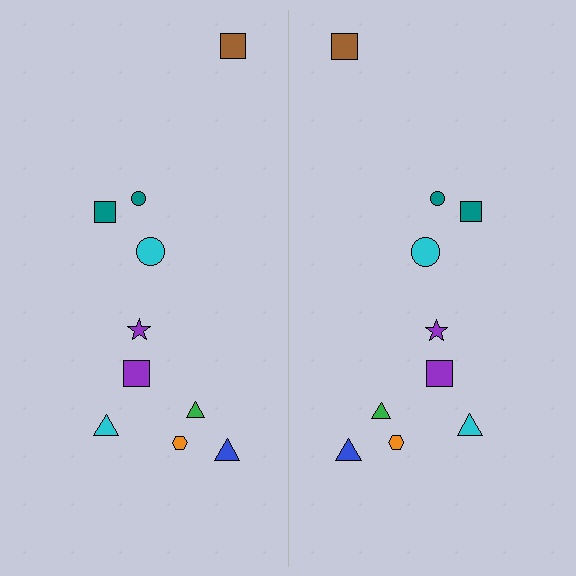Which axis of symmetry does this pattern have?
The pattern has a vertical axis of symmetry running through the center of the image.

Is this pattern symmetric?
Yes, this pattern has bilateral (reflection) symmetry.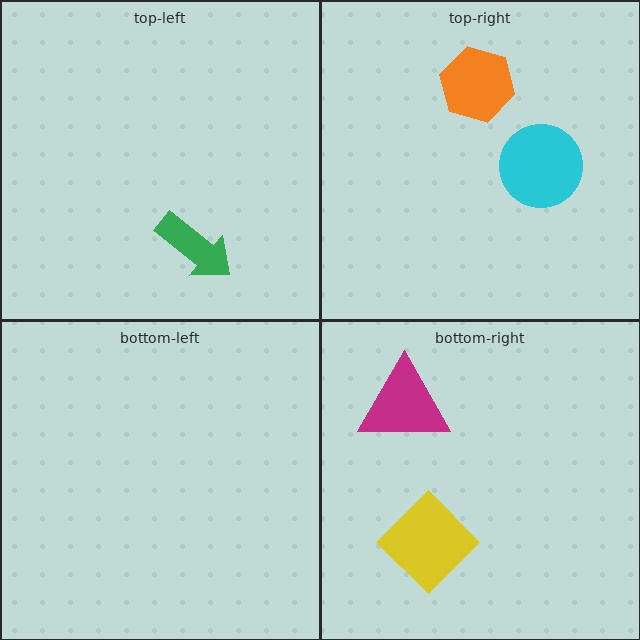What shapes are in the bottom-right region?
The yellow diamond, the magenta triangle.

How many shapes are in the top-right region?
2.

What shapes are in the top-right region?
The orange hexagon, the cyan circle.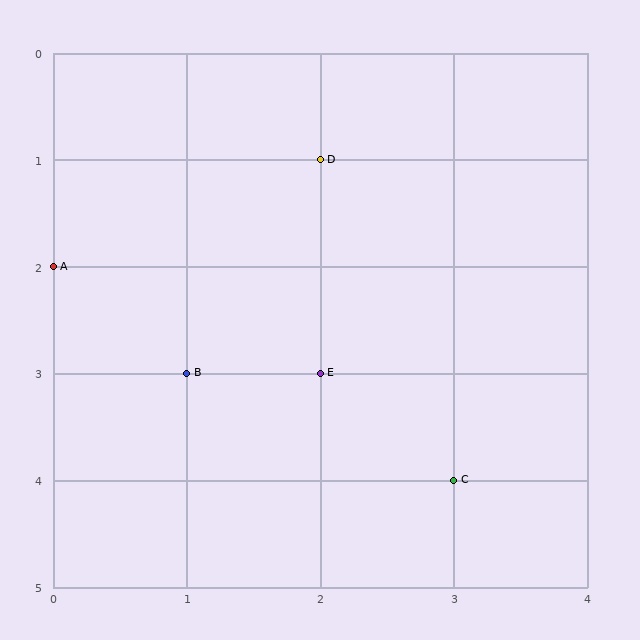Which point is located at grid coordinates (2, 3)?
Point E is at (2, 3).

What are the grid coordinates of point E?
Point E is at grid coordinates (2, 3).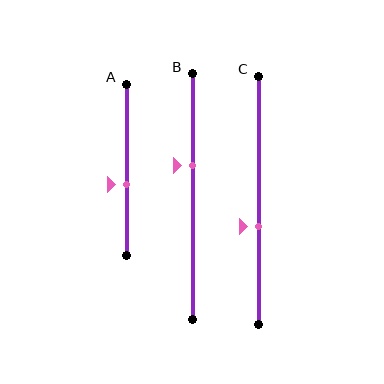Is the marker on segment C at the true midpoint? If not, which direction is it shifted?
No, the marker on segment C is shifted downward by about 11% of the segment length.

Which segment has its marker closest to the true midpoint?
Segment A has its marker closest to the true midpoint.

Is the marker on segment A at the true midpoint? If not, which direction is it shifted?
No, the marker on segment A is shifted downward by about 9% of the segment length.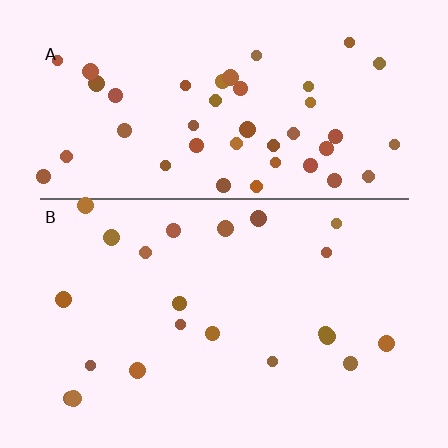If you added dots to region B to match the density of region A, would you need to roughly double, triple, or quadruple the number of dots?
Approximately double.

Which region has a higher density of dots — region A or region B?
A (the top).